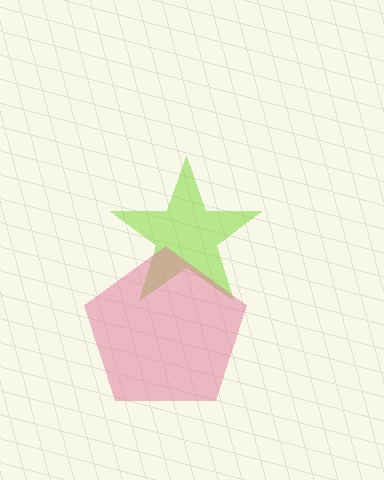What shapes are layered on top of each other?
The layered shapes are: a lime star, a pink pentagon.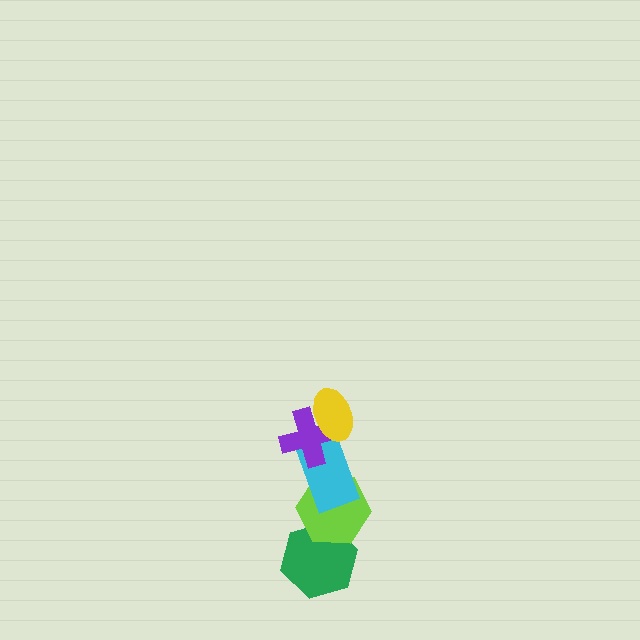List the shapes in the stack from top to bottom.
From top to bottom: the yellow ellipse, the purple cross, the cyan rectangle, the lime hexagon, the green hexagon.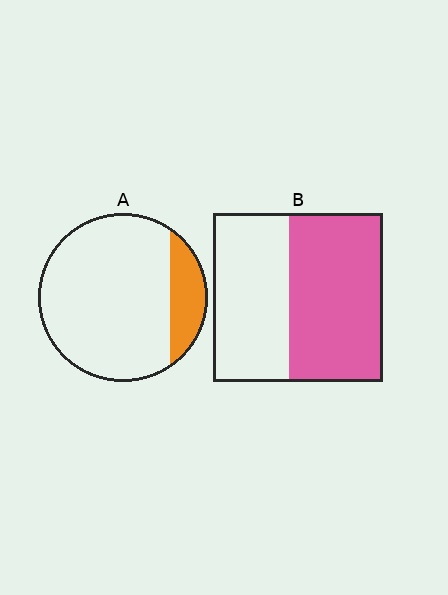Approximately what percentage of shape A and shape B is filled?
A is approximately 15% and B is approximately 55%.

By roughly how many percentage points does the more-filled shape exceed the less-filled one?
By roughly 40 percentage points (B over A).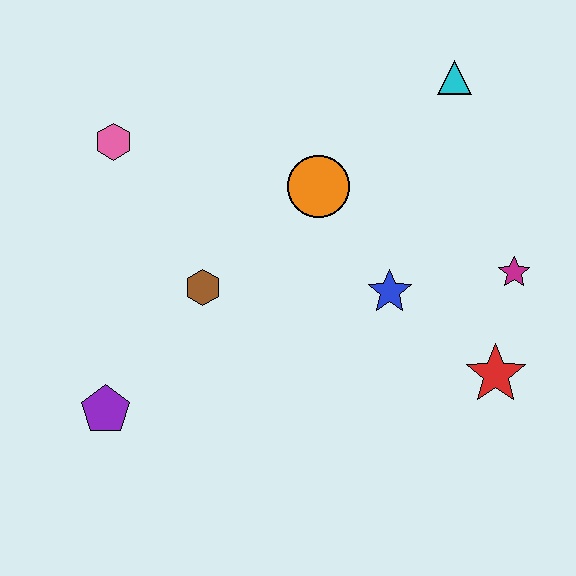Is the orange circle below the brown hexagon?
No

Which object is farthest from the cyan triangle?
The purple pentagon is farthest from the cyan triangle.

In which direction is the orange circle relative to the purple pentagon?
The orange circle is above the purple pentagon.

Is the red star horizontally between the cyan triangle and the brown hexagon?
No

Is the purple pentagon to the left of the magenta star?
Yes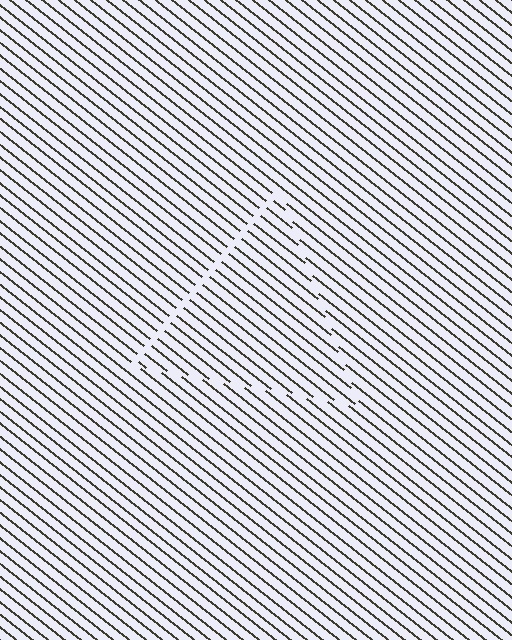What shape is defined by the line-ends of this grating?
An illusory triangle. The interior of the shape contains the same grating, shifted by half a period — the contour is defined by the phase discontinuity where line-ends from the inner and outer gratings abut.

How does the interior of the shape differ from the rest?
The interior of the shape contains the same grating, shifted by half a period — the contour is defined by the phase discontinuity where line-ends from the inner and outer gratings abut.